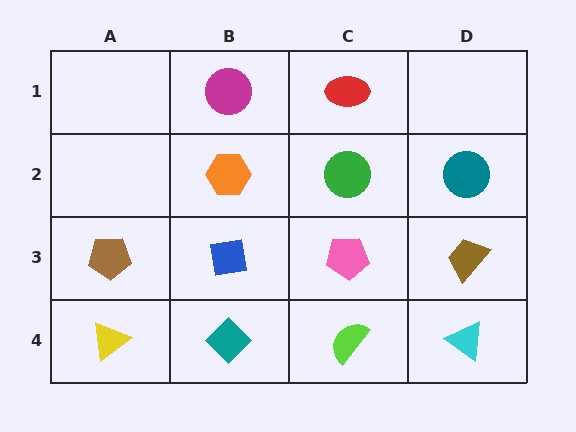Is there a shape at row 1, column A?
No, that cell is empty.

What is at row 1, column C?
A red ellipse.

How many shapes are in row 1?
2 shapes.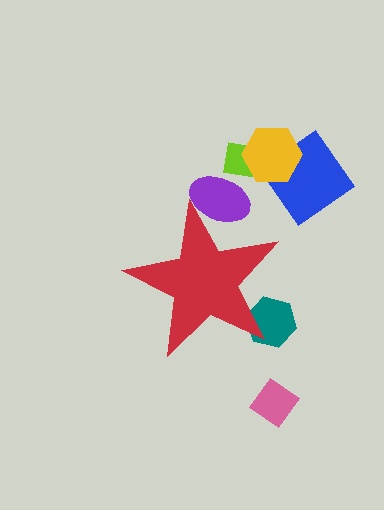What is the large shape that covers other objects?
A red star.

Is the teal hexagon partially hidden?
Yes, the teal hexagon is partially hidden behind the red star.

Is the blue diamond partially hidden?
No, the blue diamond is fully visible.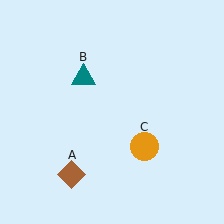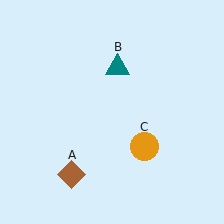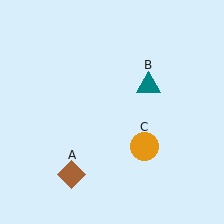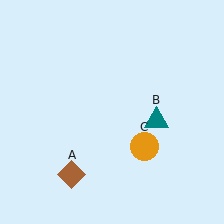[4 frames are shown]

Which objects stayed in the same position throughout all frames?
Brown diamond (object A) and orange circle (object C) remained stationary.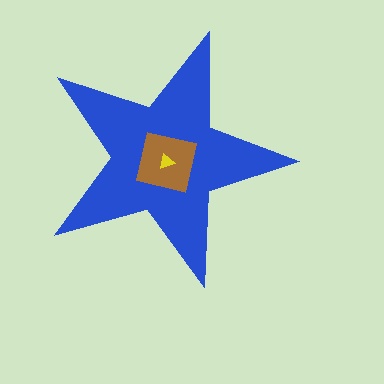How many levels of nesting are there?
3.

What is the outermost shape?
The blue star.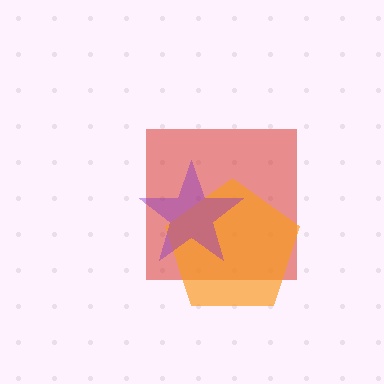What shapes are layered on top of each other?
The layered shapes are: a red square, an orange pentagon, a purple star.